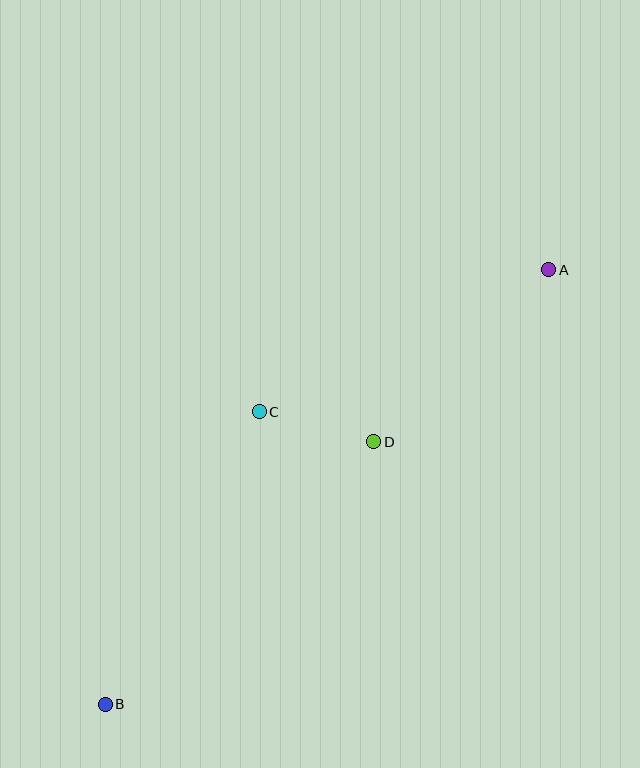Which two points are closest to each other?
Points C and D are closest to each other.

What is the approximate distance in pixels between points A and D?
The distance between A and D is approximately 245 pixels.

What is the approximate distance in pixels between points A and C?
The distance between A and C is approximately 322 pixels.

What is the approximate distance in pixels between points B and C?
The distance between B and C is approximately 331 pixels.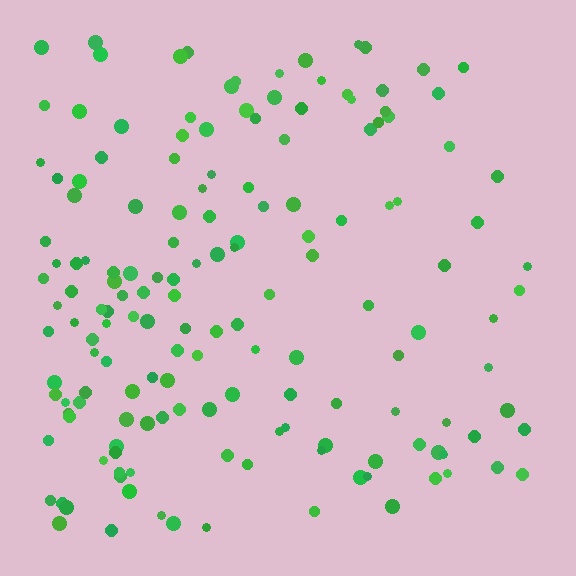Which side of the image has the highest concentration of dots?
The left.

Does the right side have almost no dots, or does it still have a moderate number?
Still a moderate number, just noticeably fewer than the left.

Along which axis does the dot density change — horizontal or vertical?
Horizontal.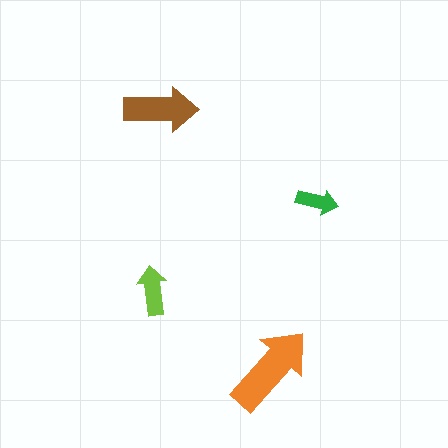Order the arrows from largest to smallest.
the orange one, the brown one, the lime one, the green one.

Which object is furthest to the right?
The green arrow is rightmost.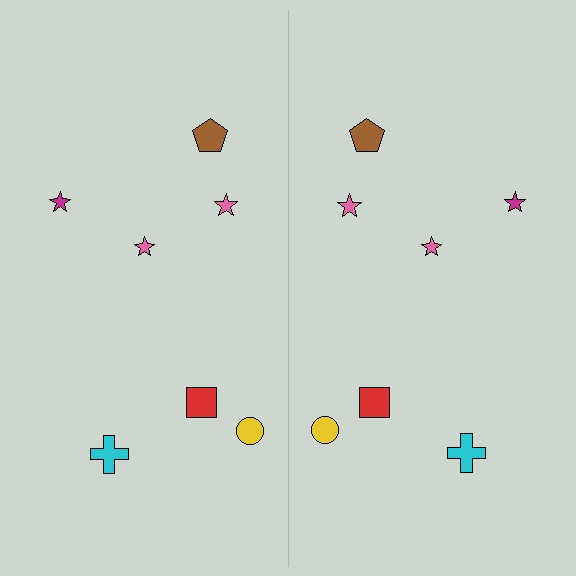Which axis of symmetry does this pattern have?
The pattern has a vertical axis of symmetry running through the center of the image.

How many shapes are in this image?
There are 14 shapes in this image.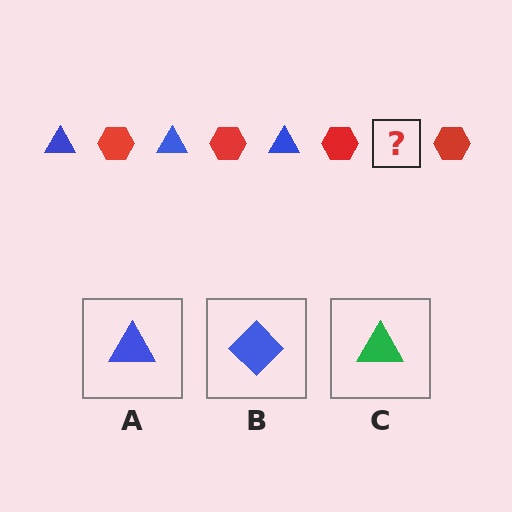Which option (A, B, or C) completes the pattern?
A.